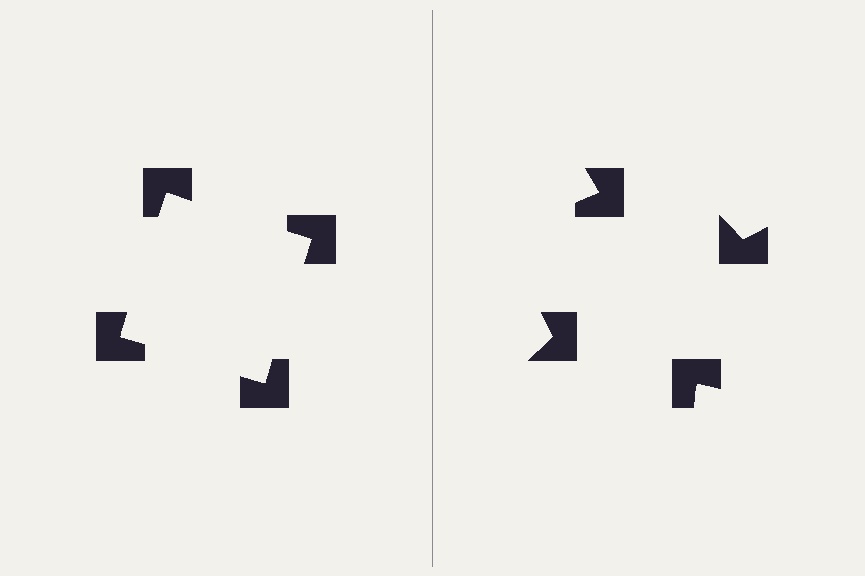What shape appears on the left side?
An illusory square.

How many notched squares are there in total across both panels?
8 — 4 on each side.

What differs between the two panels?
The notched squares are positioned identically on both sides; only the wedge orientations differ. On the left they align to a square; on the right they are misaligned.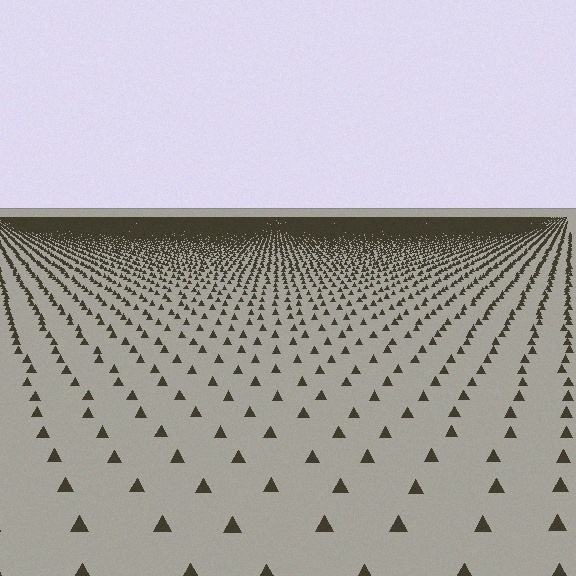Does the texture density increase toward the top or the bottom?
Density increases toward the top.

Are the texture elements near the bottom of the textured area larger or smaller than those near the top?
Larger. Near the bottom, elements are closer to the viewer and appear at a bigger on-screen size.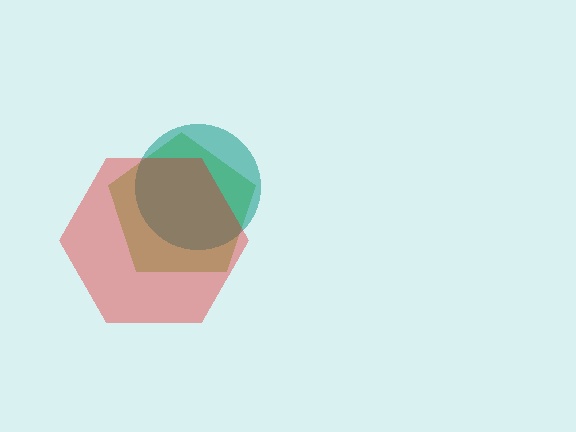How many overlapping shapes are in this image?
There are 3 overlapping shapes in the image.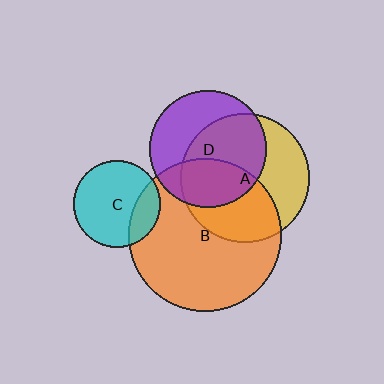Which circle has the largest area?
Circle B (orange).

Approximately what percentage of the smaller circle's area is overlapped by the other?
Approximately 45%.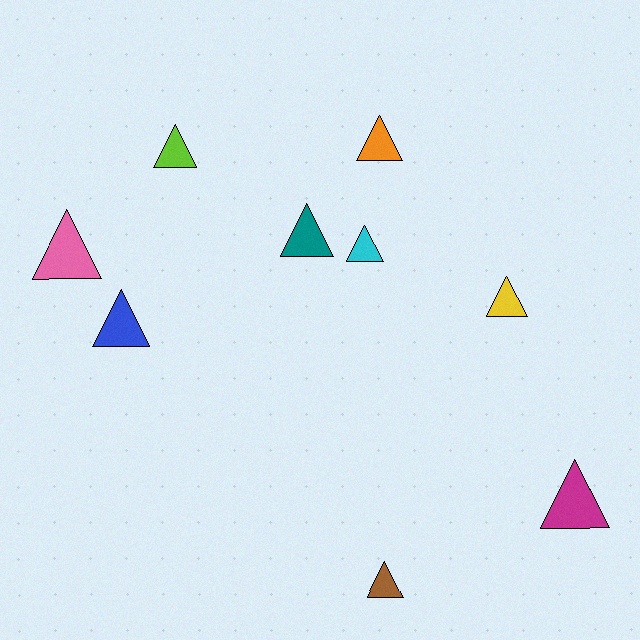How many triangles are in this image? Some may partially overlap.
There are 9 triangles.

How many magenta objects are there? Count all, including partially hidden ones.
There is 1 magenta object.